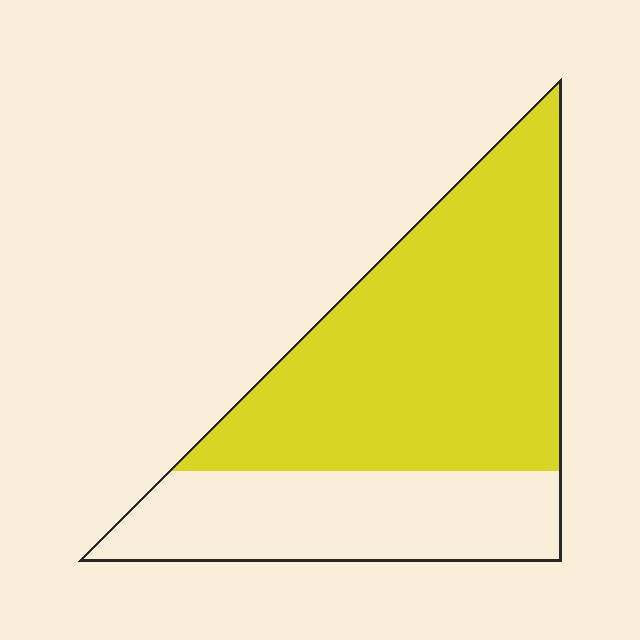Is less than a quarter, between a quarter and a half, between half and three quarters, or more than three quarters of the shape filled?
Between half and three quarters.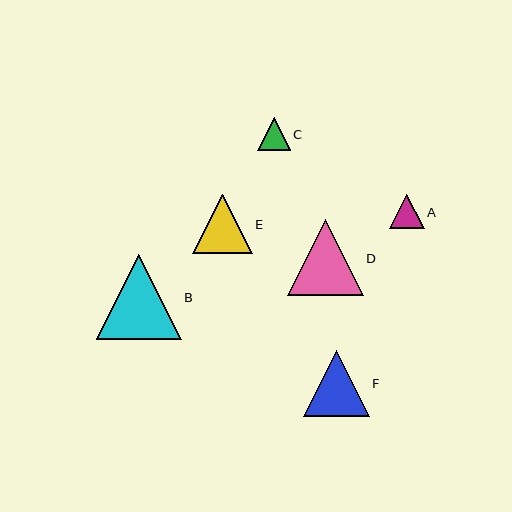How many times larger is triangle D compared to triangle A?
Triangle D is approximately 2.2 times the size of triangle A.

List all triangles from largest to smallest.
From largest to smallest: B, D, F, E, A, C.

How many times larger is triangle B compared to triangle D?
Triangle B is approximately 1.1 times the size of triangle D.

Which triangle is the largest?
Triangle B is the largest with a size of approximately 85 pixels.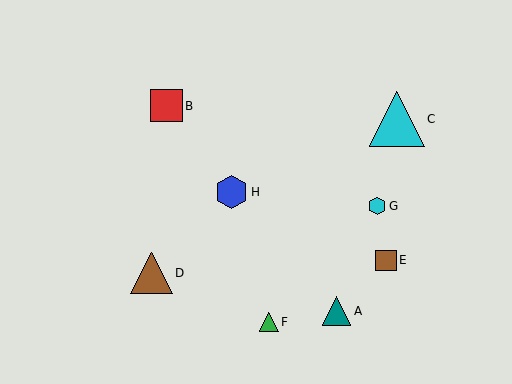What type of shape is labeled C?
Shape C is a cyan triangle.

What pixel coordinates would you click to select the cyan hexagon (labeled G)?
Click at (377, 206) to select the cyan hexagon G.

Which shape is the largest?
The cyan triangle (labeled C) is the largest.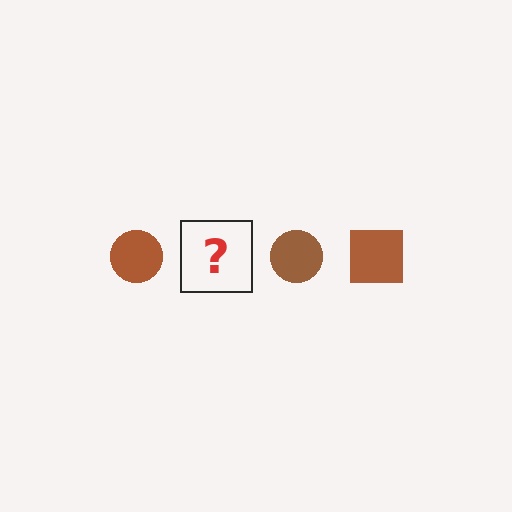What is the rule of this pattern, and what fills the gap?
The rule is that the pattern cycles through circle, square shapes in brown. The gap should be filled with a brown square.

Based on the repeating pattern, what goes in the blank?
The blank should be a brown square.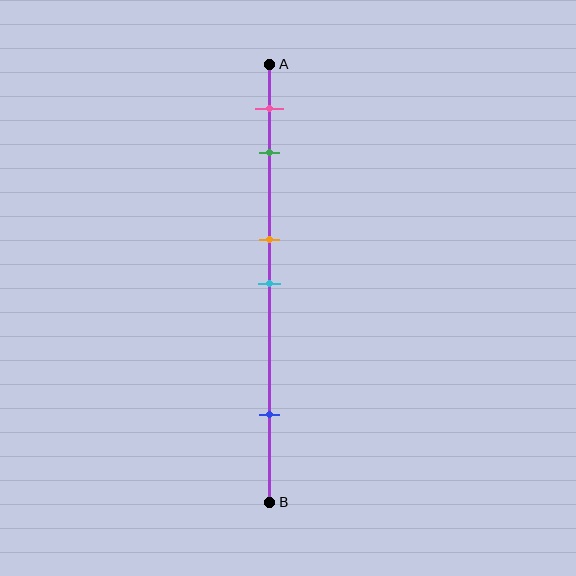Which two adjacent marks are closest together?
The orange and cyan marks are the closest adjacent pair.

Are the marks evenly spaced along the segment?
No, the marks are not evenly spaced.